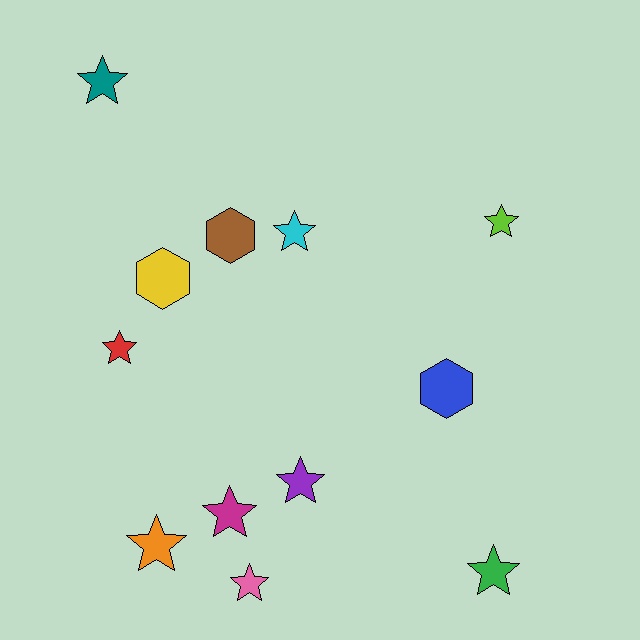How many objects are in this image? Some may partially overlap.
There are 12 objects.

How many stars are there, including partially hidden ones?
There are 9 stars.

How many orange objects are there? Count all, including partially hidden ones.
There is 1 orange object.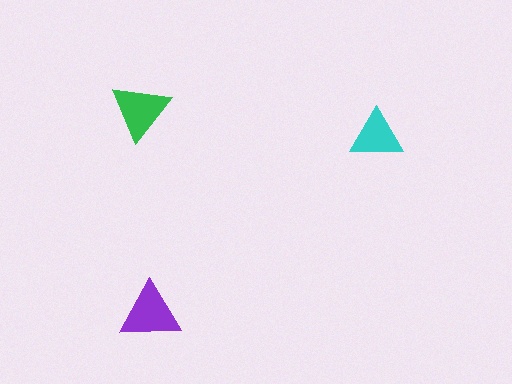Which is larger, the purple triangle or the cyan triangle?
The purple one.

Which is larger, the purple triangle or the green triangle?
The purple one.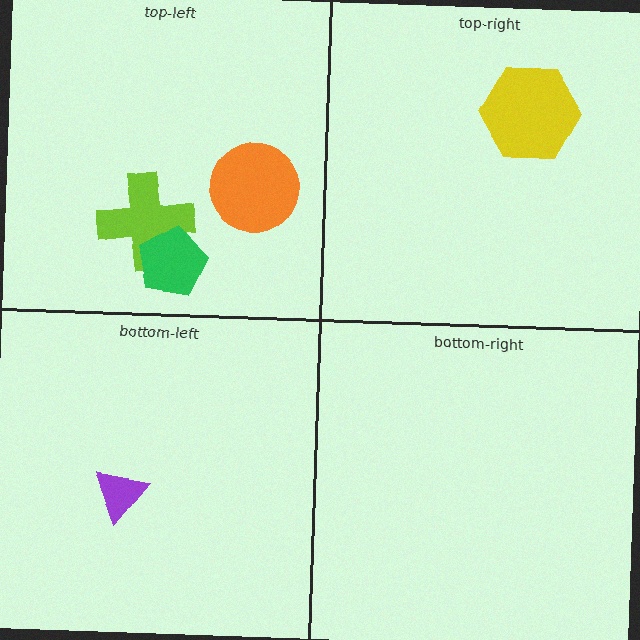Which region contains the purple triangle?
The bottom-left region.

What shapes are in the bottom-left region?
The purple triangle.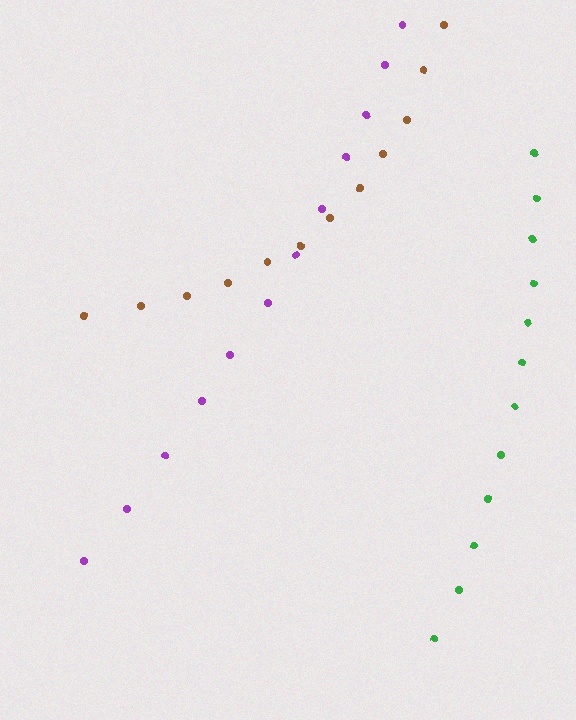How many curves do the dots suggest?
There are 3 distinct paths.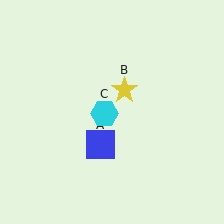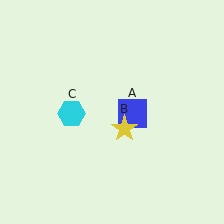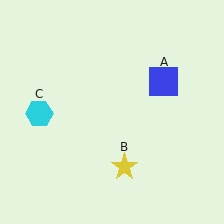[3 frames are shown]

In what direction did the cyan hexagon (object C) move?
The cyan hexagon (object C) moved left.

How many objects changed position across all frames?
3 objects changed position: blue square (object A), yellow star (object B), cyan hexagon (object C).